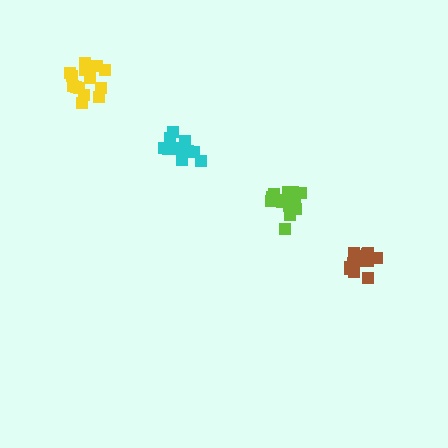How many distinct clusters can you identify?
There are 4 distinct clusters.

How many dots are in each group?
Group 1: 13 dots, Group 2: 12 dots, Group 3: 16 dots, Group 4: 15 dots (56 total).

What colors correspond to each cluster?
The clusters are colored: brown, cyan, lime, yellow.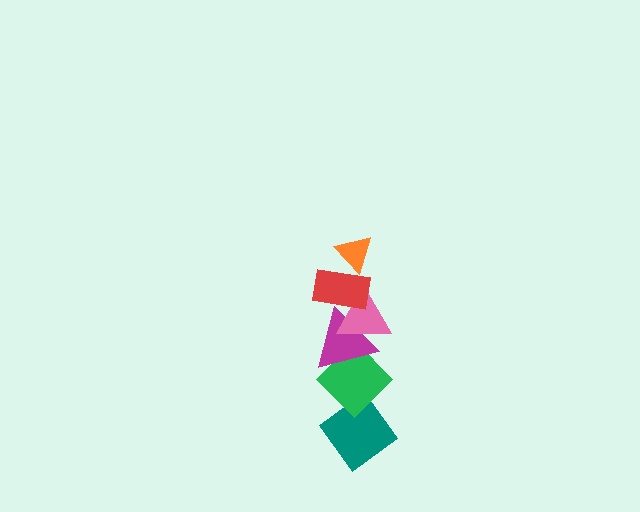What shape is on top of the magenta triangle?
The pink triangle is on top of the magenta triangle.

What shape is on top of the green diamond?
The magenta triangle is on top of the green diamond.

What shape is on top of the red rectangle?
The orange triangle is on top of the red rectangle.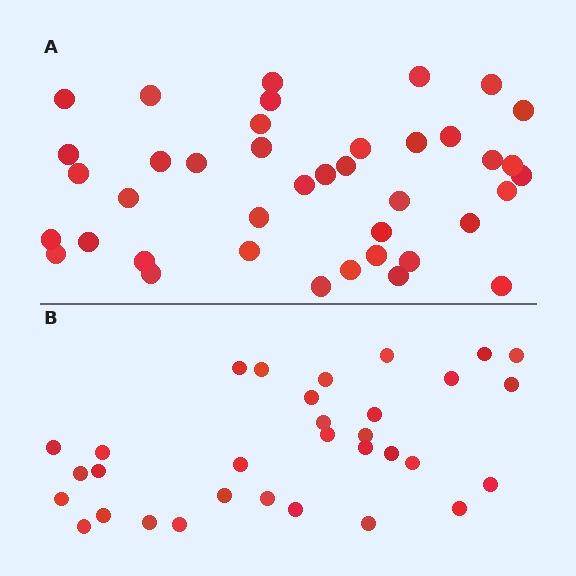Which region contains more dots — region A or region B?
Region A (the top region) has more dots.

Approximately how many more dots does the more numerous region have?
Region A has roughly 8 or so more dots than region B.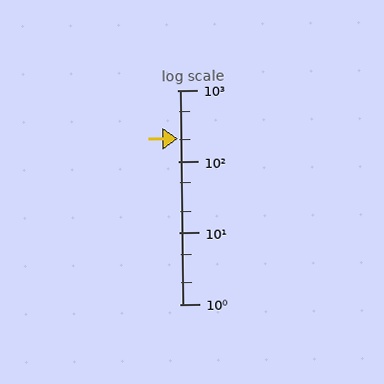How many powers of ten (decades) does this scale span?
The scale spans 3 decades, from 1 to 1000.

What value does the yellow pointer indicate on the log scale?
The pointer indicates approximately 210.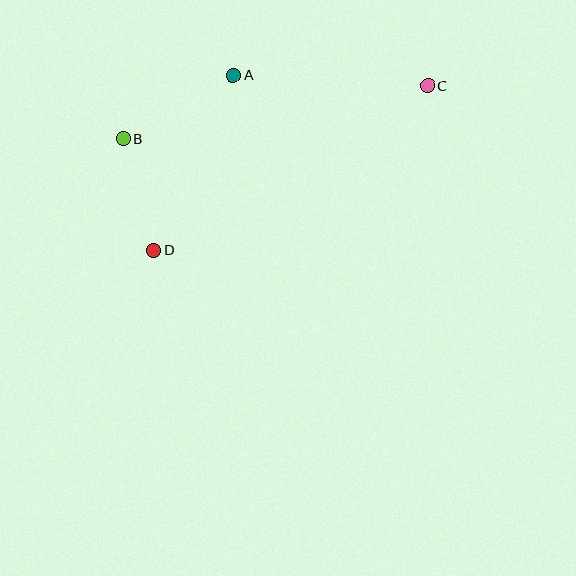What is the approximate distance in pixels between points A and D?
The distance between A and D is approximately 192 pixels.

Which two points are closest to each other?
Points B and D are closest to each other.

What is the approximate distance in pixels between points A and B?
The distance between A and B is approximately 127 pixels.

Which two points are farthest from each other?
Points C and D are farthest from each other.